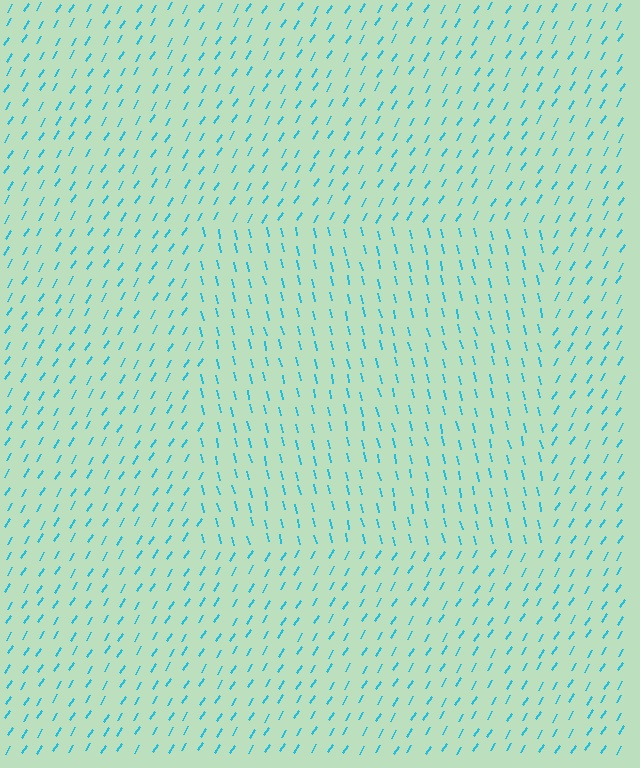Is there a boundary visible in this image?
Yes, there is a texture boundary formed by a change in line orientation.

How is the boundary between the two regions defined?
The boundary is defined purely by a change in line orientation (approximately 45 degrees difference). All lines are the same color and thickness.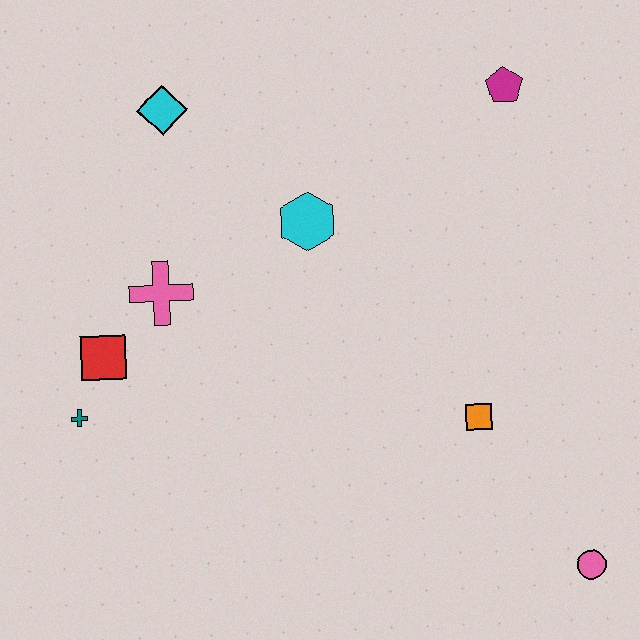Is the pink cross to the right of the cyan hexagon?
No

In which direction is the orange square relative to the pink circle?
The orange square is above the pink circle.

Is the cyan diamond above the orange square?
Yes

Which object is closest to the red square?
The teal cross is closest to the red square.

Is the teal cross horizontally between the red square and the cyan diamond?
No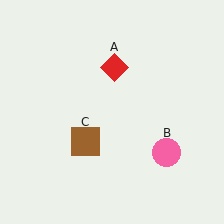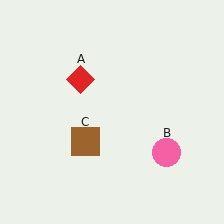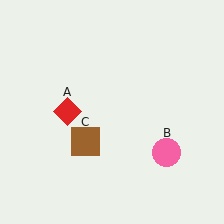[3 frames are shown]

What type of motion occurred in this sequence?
The red diamond (object A) rotated counterclockwise around the center of the scene.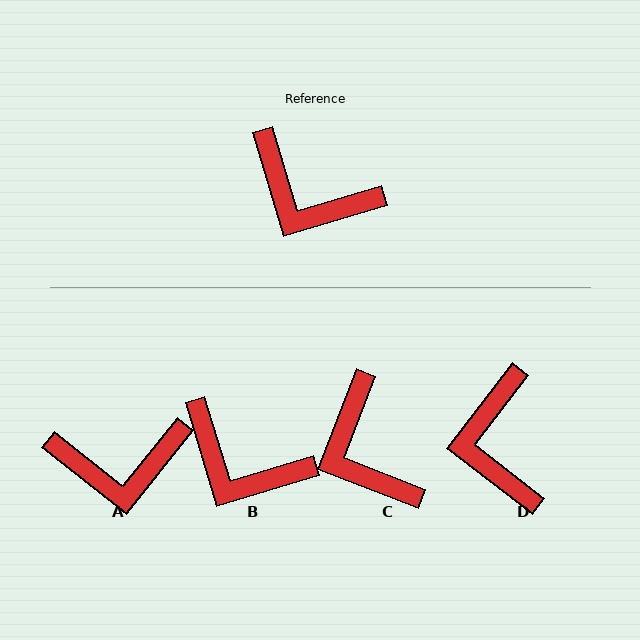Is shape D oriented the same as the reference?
No, it is off by about 54 degrees.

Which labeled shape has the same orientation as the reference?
B.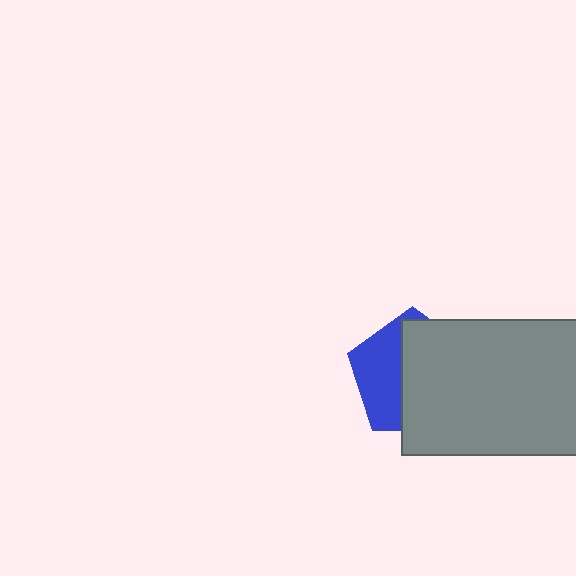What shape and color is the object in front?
The object in front is a gray rectangle.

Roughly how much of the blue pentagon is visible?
A small part of it is visible (roughly 40%).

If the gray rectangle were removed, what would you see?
You would see the complete blue pentagon.